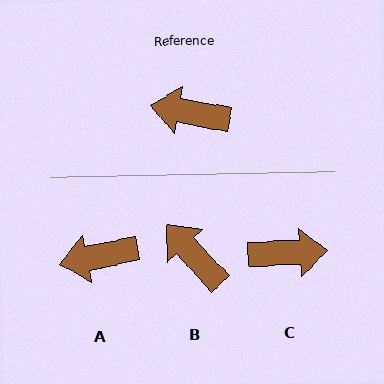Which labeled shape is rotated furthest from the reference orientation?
C, about 167 degrees away.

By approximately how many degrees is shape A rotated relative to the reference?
Approximately 22 degrees counter-clockwise.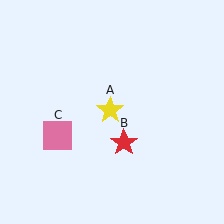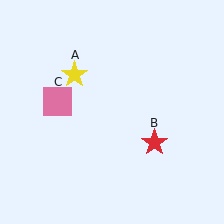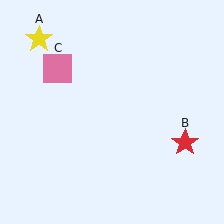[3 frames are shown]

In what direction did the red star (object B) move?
The red star (object B) moved right.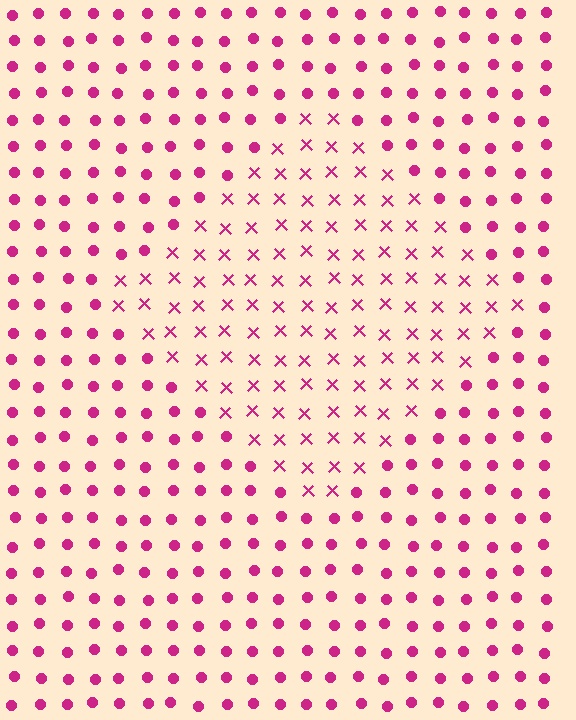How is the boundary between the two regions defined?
The boundary is defined by a change in element shape: X marks inside vs. circles outside. All elements share the same color and spacing.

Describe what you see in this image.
The image is filled with small magenta elements arranged in a uniform grid. A diamond-shaped region contains X marks, while the surrounding area contains circles. The boundary is defined purely by the change in element shape.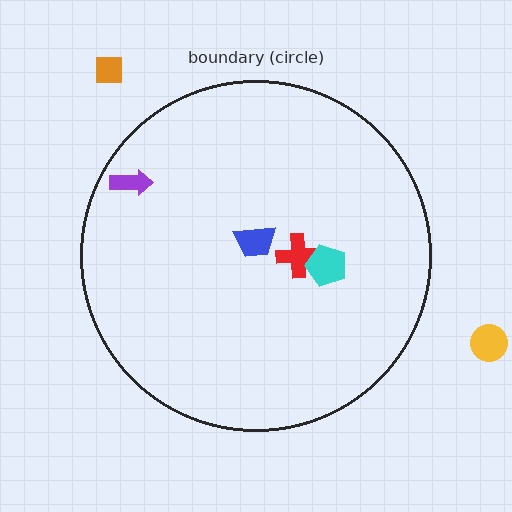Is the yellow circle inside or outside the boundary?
Outside.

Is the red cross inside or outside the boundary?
Inside.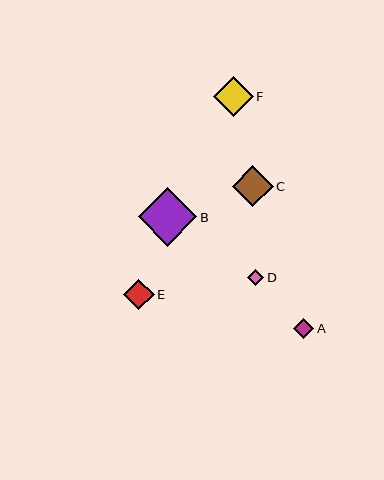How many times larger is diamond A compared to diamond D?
Diamond A is approximately 1.3 times the size of diamond D.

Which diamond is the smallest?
Diamond D is the smallest with a size of approximately 16 pixels.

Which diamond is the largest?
Diamond B is the largest with a size of approximately 59 pixels.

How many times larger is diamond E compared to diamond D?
Diamond E is approximately 1.9 times the size of diamond D.